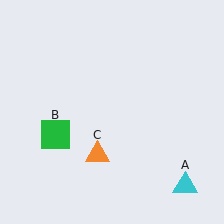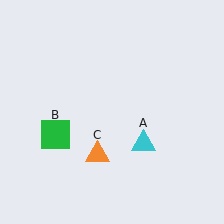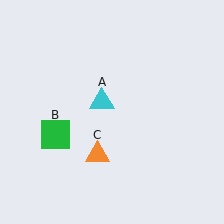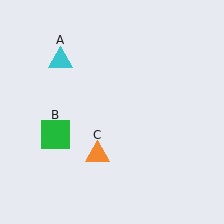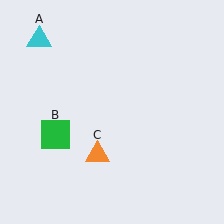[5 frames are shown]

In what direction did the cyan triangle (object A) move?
The cyan triangle (object A) moved up and to the left.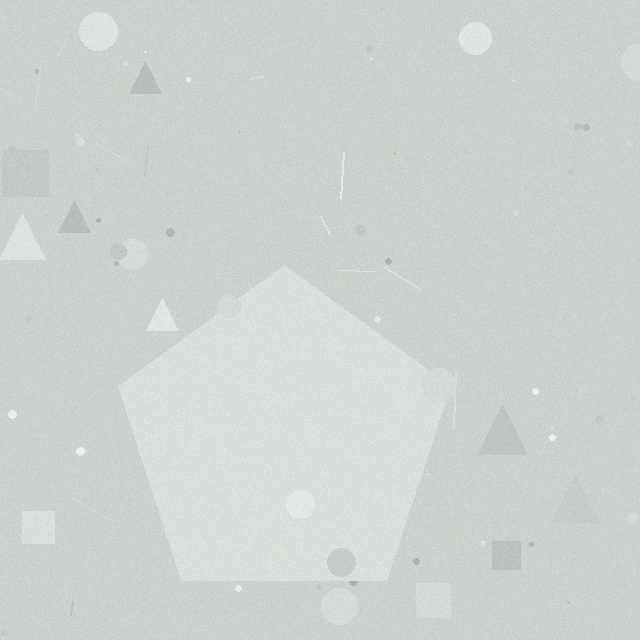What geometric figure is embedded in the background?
A pentagon is embedded in the background.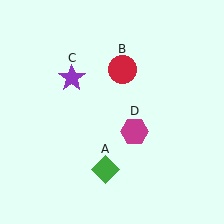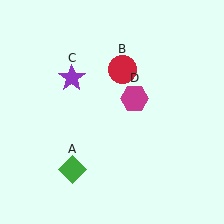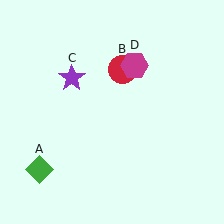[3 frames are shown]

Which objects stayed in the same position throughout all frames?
Red circle (object B) and purple star (object C) remained stationary.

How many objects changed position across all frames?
2 objects changed position: green diamond (object A), magenta hexagon (object D).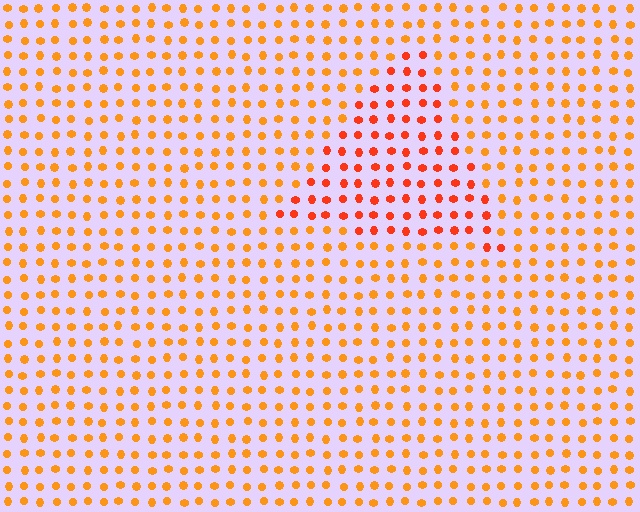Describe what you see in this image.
The image is filled with small orange elements in a uniform arrangement. A triangle-shaped region is visible where the elements are tinted to a slightly different hue, forming a subtle color boundary.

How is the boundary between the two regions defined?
The boundary is defined purely by a slight shift in hue (about 25 degrees). Spacing, size, and orientation are identical on both sides.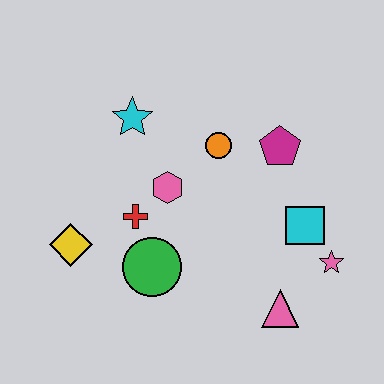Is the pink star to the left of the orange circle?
No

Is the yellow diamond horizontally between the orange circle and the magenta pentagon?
No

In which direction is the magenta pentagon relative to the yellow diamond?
The magenta pentagon is to the right of the yellow diamond.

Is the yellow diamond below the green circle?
No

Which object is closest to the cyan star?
The pink hexagon is closest to the cyan star.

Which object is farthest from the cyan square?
The yellow diamond is farthest from the cyan square.